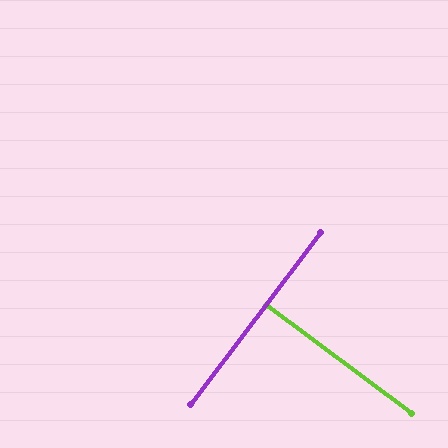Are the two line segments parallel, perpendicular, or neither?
Perpendicular — they meet at approximately 89°.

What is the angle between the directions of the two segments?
Approximately 89 degrees.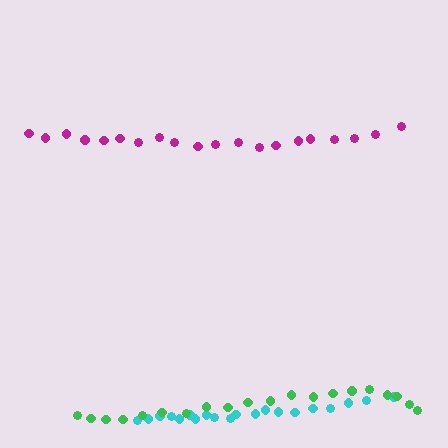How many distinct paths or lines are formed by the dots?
There are 3 distinct paths.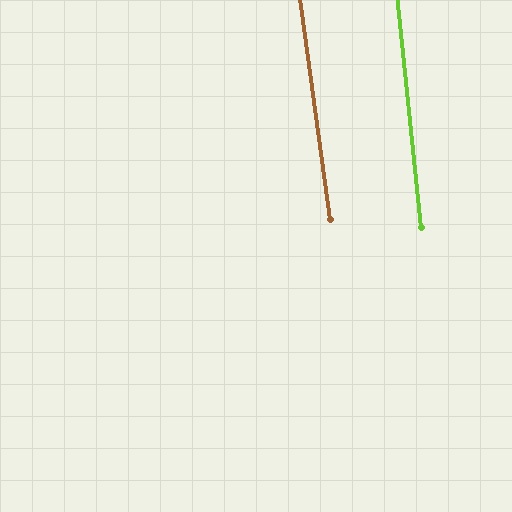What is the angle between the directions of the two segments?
Approximately 2 degrees.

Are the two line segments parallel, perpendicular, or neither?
Parallel — their directions differ by only 1.8°.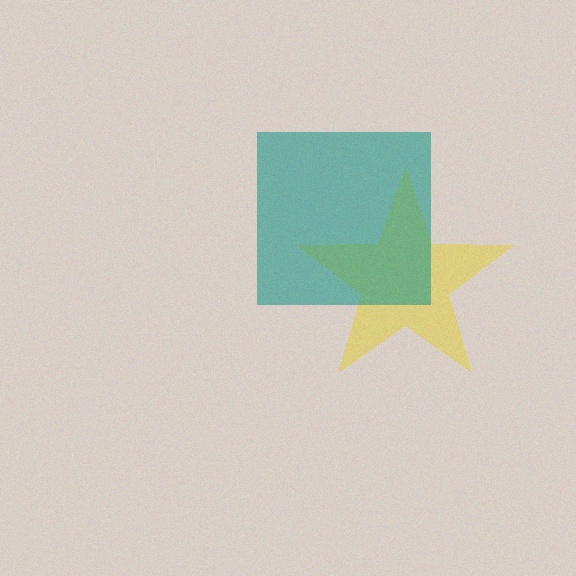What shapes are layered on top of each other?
The layered shapes are: a yellow star, a teal square.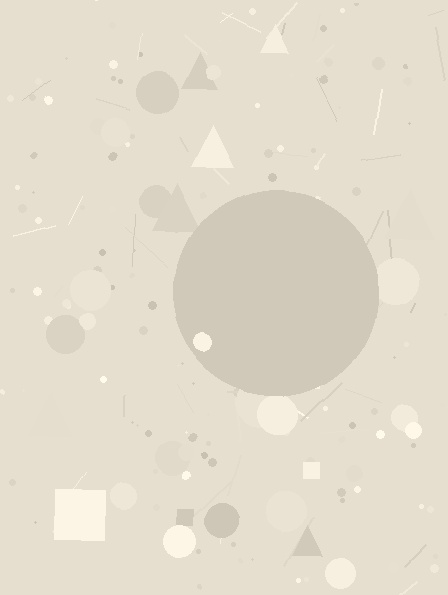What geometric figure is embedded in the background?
A circle is embedded in the background.